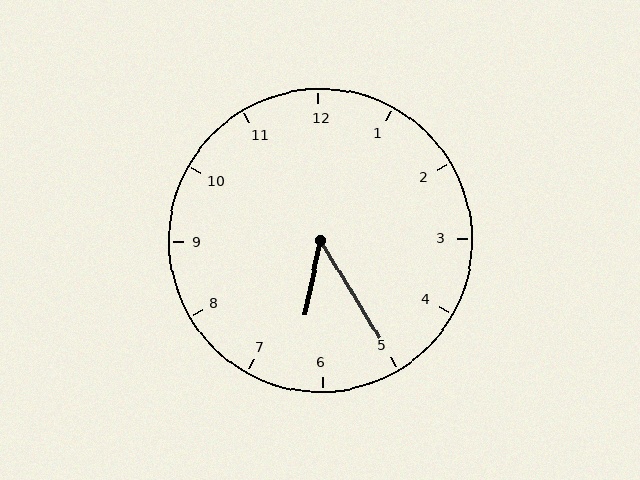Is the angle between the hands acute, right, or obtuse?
It is acute.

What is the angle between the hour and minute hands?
Approximately 42 degrees.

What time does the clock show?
6:25.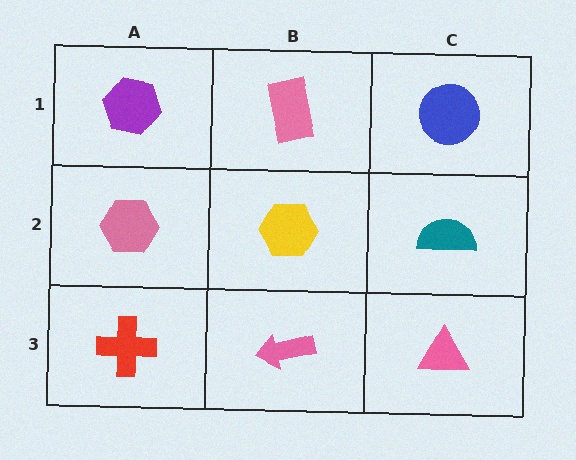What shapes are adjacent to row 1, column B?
A yellow hexagon (row 2, column B), a purple hexagon (row 1, column A), a blue circle (row 1, column C).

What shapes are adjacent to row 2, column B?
A pink rectangle (row 1, column B), a pink arrow (row 3, column B), a pink hexagon (row 2, column A), a teal semicircle (row 2, column C).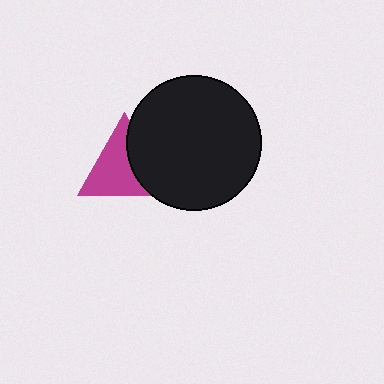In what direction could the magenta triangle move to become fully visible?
The magenta triangle could move left. That would shift it out from behind the black circle entirely.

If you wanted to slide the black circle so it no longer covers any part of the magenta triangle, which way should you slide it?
Slide it right — that is the most direct way to separate the two shapes.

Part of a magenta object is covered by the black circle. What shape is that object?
It is a triangle.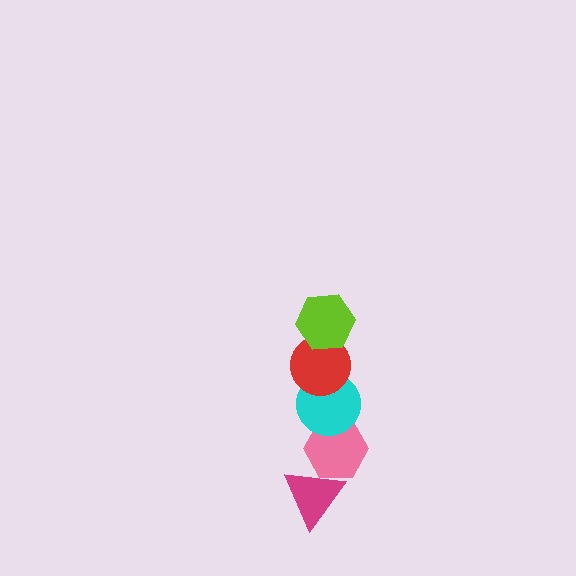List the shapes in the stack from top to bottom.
From top to bottom: the lime hexagon, the red circle, the cyan circle, the pink hexagon, the magenta triangle.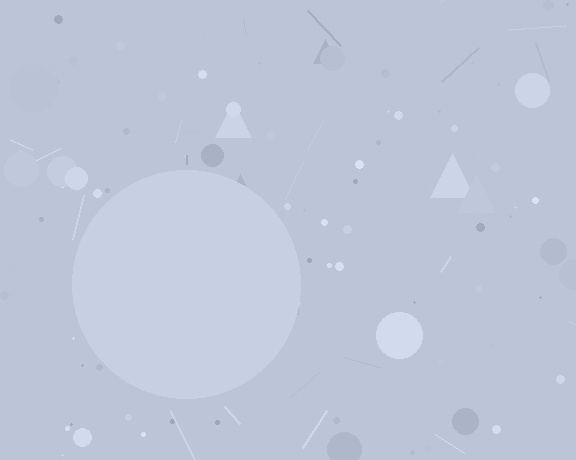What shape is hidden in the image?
A circle is hidden in the image.